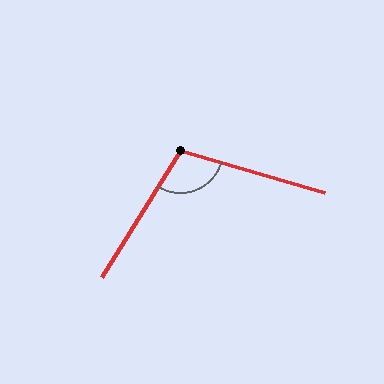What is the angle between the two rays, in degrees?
Approximately 106 degrees.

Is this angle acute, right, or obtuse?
It is obtuse.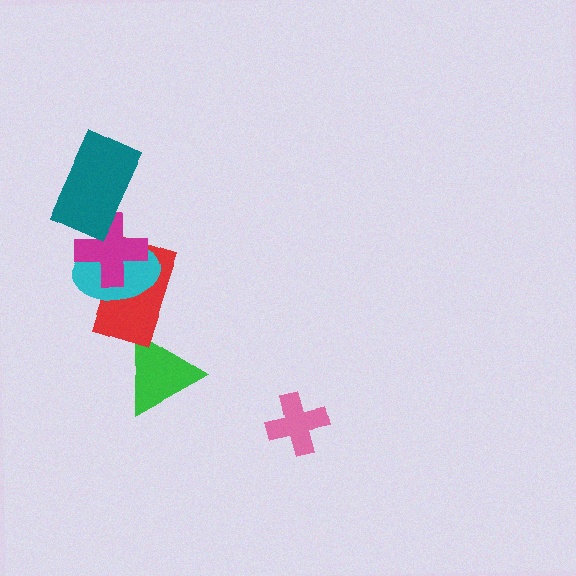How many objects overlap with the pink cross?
0 objects overlap with the pink cross.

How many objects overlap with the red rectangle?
3 objects overlap with the red rectangle.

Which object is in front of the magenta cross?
The teal rectangle is in front of the magenta cross.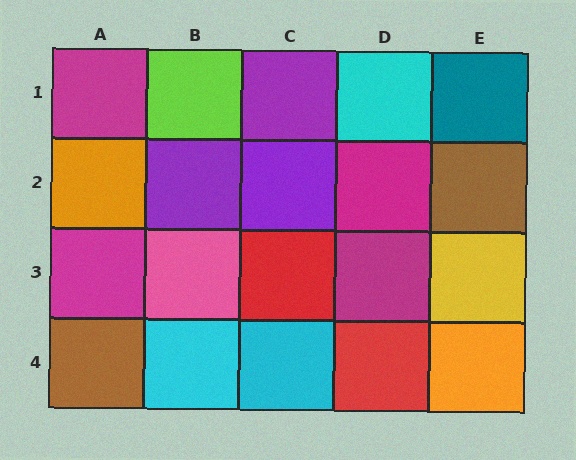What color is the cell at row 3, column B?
Pink.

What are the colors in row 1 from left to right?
Magenta, lime, purple, cyan, teal.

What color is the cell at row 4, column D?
Red.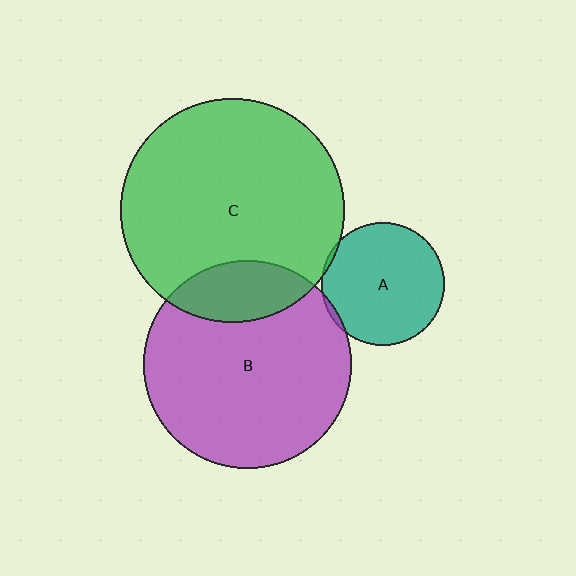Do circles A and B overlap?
Yes.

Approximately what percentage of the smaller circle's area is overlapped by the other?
Approximately 5%.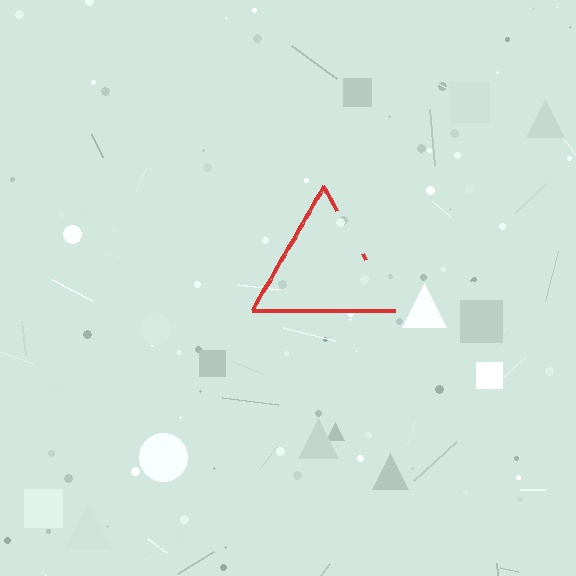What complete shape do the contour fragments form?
The contour fragments form a triangle.